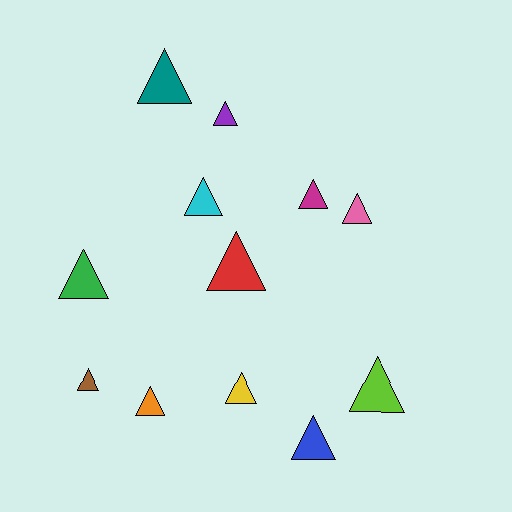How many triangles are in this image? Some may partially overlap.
There are 12 triangles.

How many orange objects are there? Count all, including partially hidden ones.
There is 1 orange object.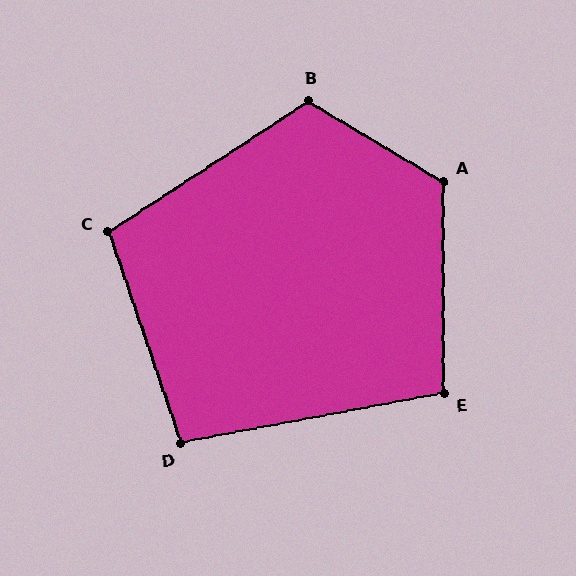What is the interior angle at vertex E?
Approximately 100 degrees (obtuse).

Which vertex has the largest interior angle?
A, at approximately 121 degrees.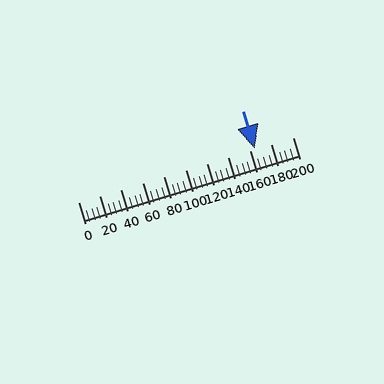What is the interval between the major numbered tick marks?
The major tick marks are spaced 20 units apart.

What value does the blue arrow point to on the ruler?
The blue arrow points to approximately 165.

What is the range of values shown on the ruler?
The ruler shows values from 0 to 200.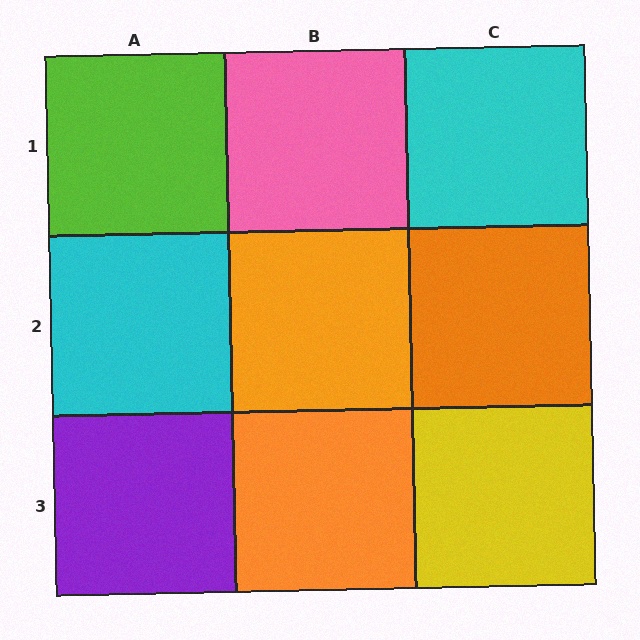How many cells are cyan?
2 cells are cyan.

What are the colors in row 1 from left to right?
Lime, pink, cyan.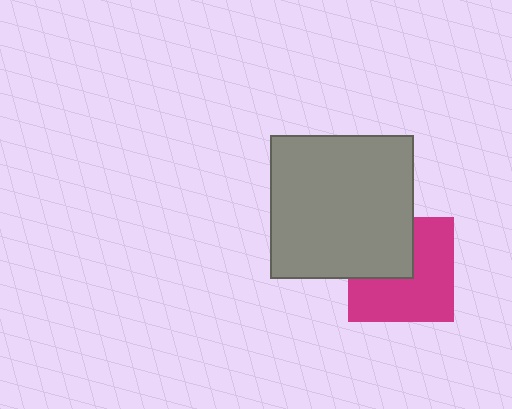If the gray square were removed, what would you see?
You would see the complete magenta square.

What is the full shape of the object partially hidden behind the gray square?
The partially hidden object is a magenta square.